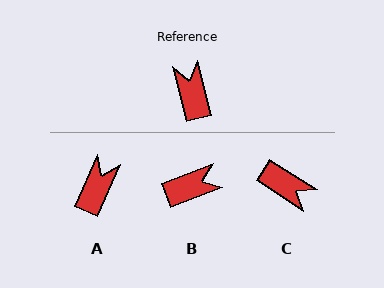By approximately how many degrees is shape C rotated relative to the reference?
Approximately 137 degrees clockwise.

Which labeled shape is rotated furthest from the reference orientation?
C, about 137 degrees away.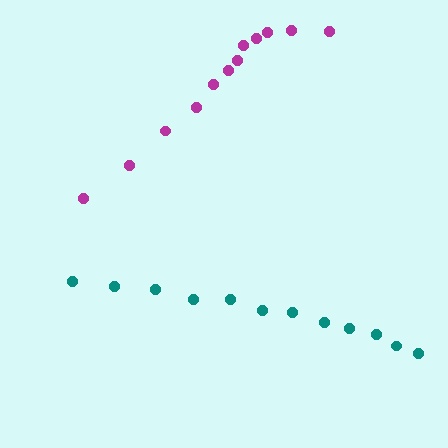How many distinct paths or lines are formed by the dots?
There are 2 distinct paths.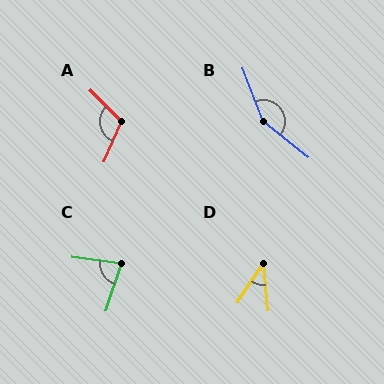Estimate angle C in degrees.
Approximately 80 degrees.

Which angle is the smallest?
D, at approximately 39 degrees.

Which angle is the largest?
B, at approximately 150 degrees.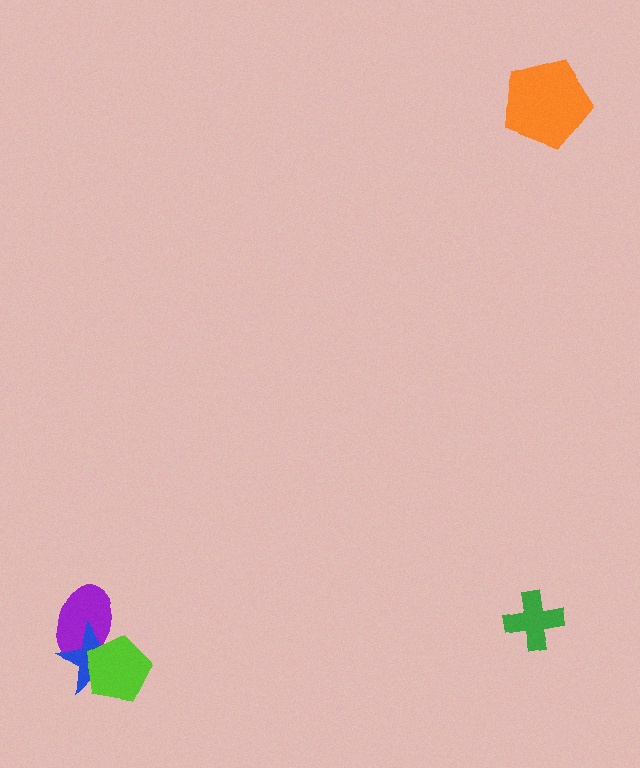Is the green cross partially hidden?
No, no other shape covers it.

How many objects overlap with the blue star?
2 objects overlap with the blue star.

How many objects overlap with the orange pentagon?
0 objects overlap with the orange pentagon.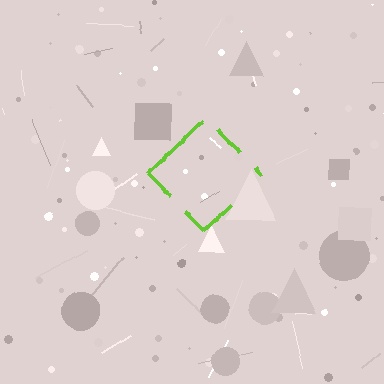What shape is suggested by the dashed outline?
The dashed outline suggests a diamond.